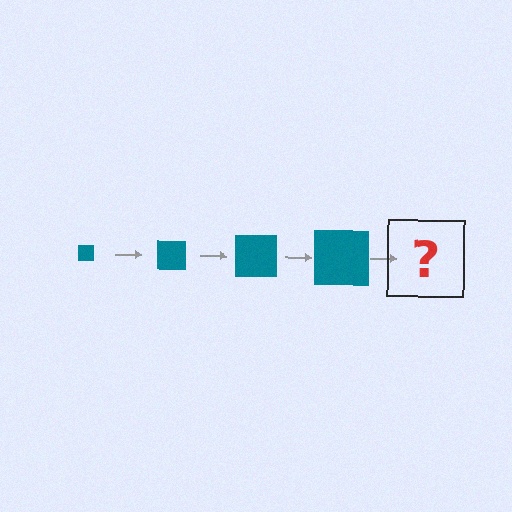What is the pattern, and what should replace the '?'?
The pattern is that the square gets progressively larger each step. The '?' should be a teal square, larger than the previous one.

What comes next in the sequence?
The next element should be a teal square, larger than the previous one.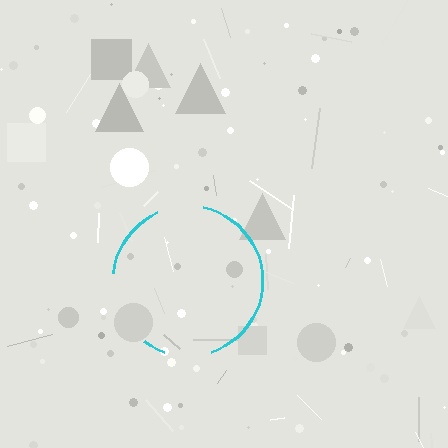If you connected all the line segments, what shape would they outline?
They would outline a circle.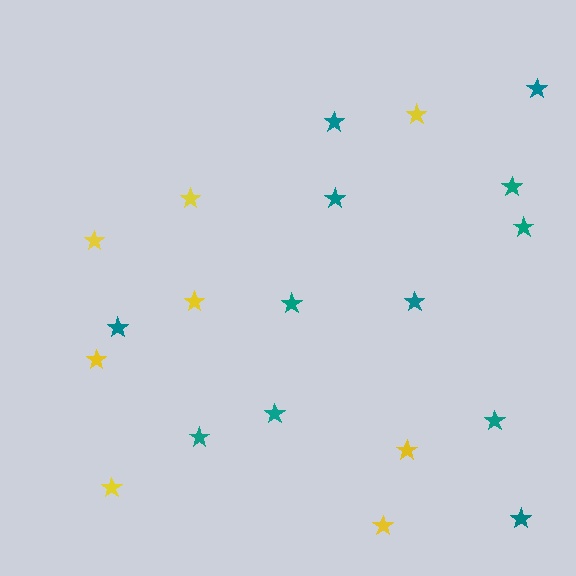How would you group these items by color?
There are 2 groups: one group of yellow stars (8) and one group of teal stars (12).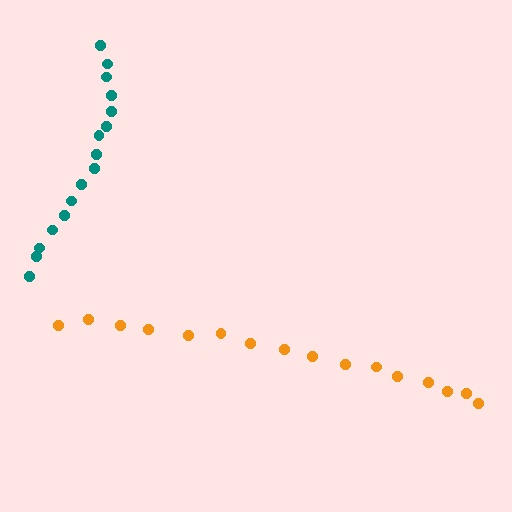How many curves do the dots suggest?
There are 2 distinct paths.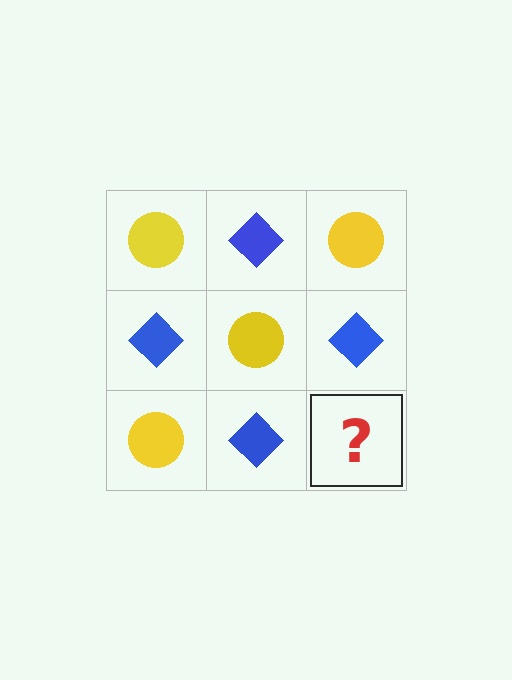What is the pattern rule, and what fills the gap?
The rule is that it alternates yellow circle and blue diamond in a checkerboard pattern. The gap should be filled with a yellow circle.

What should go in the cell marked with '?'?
The missing cell should contain a yellow circle.